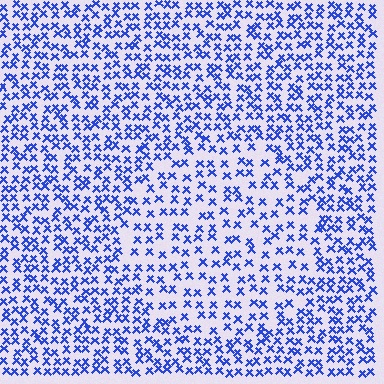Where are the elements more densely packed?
The elements are more densely packed outside the circle boundary.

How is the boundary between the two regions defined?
The boundary is defined by a change in element density (approximately 1.6x ratio). All elements are the same color, size, and shape.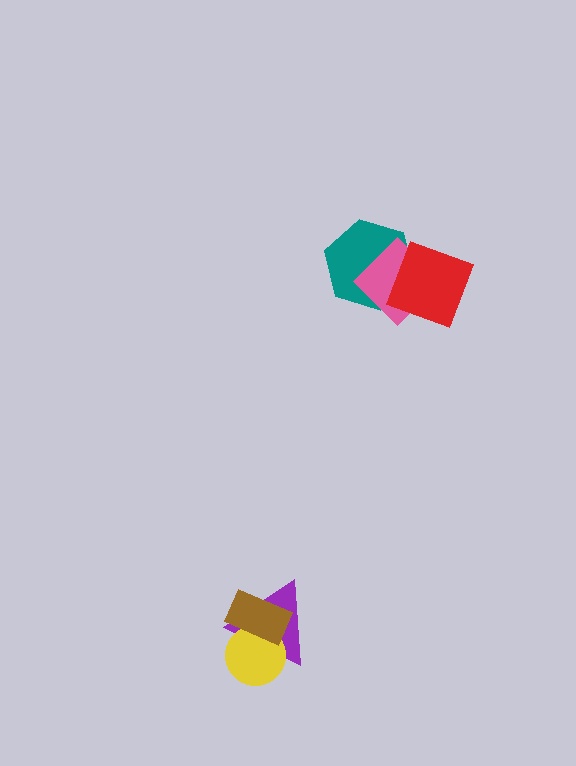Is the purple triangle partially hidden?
Yes, it is partially covered by another shape.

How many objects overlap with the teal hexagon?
2 objects overlap with the teal hexagon.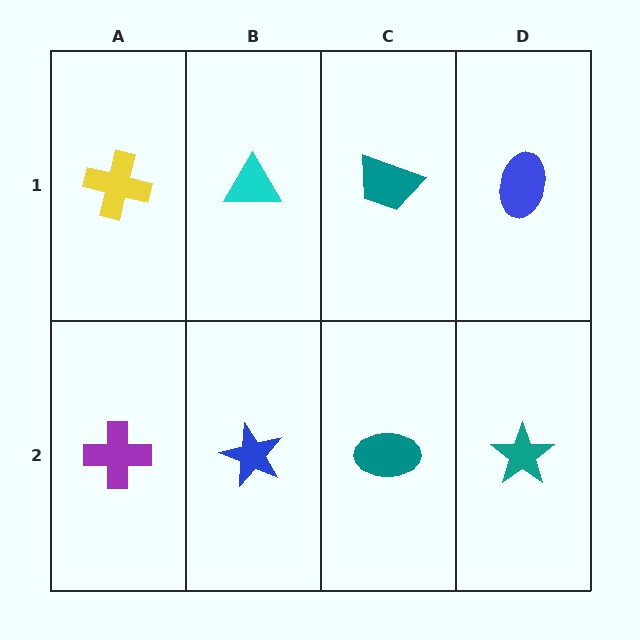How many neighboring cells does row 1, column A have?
2.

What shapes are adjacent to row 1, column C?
A teal ellipse (row 2, column C), a cyan triangle (row 1, column B), a blue ellipse (row 1, column D).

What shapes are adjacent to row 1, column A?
A purple cross (row 2, column A), a cyan triangle (row 1, column B).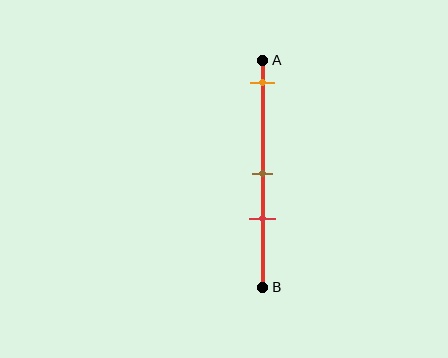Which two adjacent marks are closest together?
The brown and red marks are the closest adjacent pair.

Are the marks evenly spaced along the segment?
No, the marks are not evenly spaced.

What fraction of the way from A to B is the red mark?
The red mark is approximately 70% (0.7) of the way from A to B.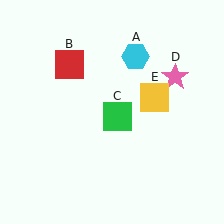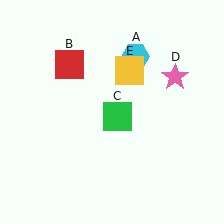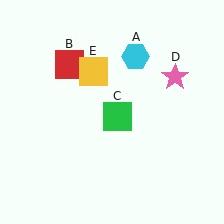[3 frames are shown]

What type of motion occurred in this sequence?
The yellow square (object E) rotated counterclockwise around the center of the scene.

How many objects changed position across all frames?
1 object changed position: yellow square (object E).